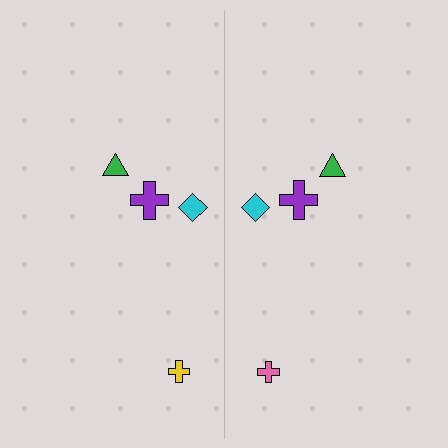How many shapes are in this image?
There are 8 shapes in this image.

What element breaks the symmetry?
The pink cross on the right side breaks the symmetry — its mirror counterpart is yellow.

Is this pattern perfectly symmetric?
No, the pattern is not perfectly symmetric. The pink cross on the right side breaks the symmetry — its mirror counterpart is yellow.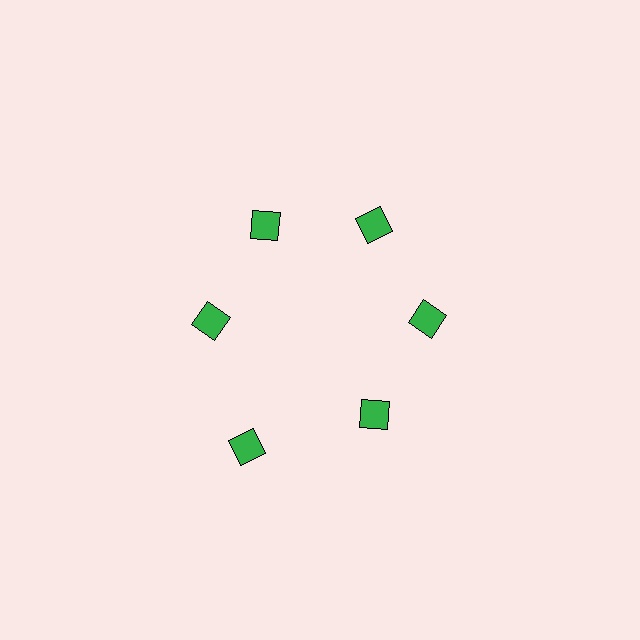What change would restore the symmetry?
The symmetry would be restored by moving it inward, back onto the ring so that all 6 diamonds sit at equal angles and equal distance from the center.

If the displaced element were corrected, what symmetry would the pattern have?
It would have 6-fold rotational symmetry — the pattern would map onto itself every 60 degrees.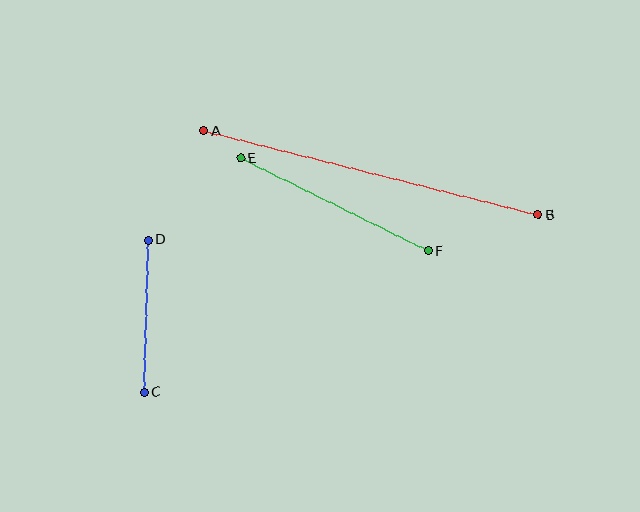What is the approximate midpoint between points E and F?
The midpoint is at approximately (334, 204) pixels.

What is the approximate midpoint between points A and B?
The midpoint is at approximately (371, 173) pixels.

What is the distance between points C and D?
The distance is approximately 153 pixels.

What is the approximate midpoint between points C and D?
The midpoint is at approximately (146, 316) pixels.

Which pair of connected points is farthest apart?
Points A and B are farthest apart.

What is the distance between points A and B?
The distance is approximately 345 pixels.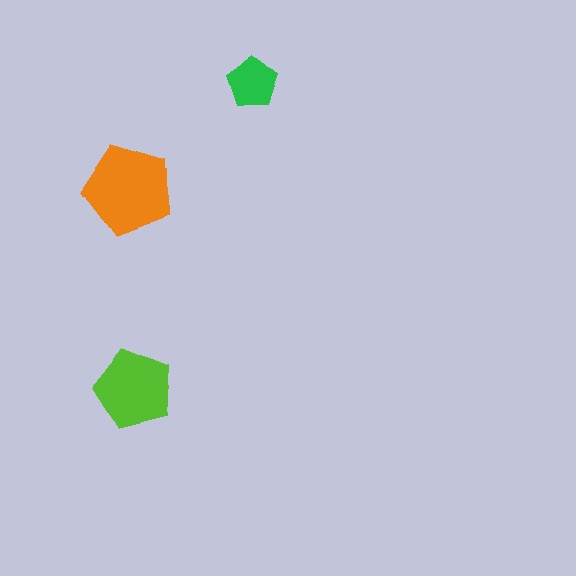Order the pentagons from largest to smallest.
the orange one, the lime one, the green one.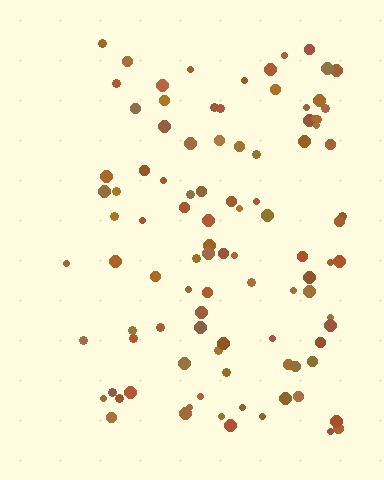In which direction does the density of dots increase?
From left to right, with the right side densest.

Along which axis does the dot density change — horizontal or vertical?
Horizontal.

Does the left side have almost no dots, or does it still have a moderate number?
Still a moderate number, just noticeably fewer than the right.